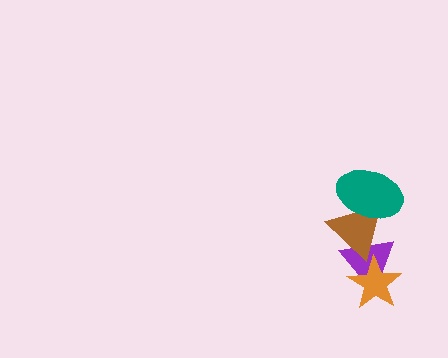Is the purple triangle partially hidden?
Yes, it is partially covered by another shape.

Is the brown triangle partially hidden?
Yes, it is partially covered by another shape.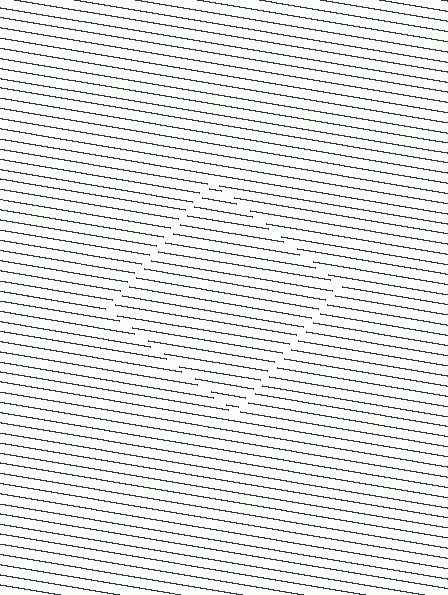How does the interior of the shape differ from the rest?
The interior of the shape contains the same grating, shifted by half a period — the contour is defined by the phase discontinuity where line-ends from the inner and outer gratings abut.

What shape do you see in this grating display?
An illusory square. The interior of the shape contains the same grating, shifted by half a period — the contour is defined by the phase discontinuity where line-ends from the inner and outer gratings abut.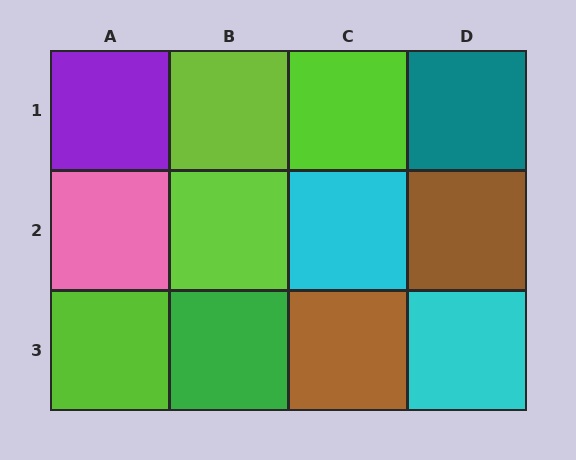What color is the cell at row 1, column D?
Teal.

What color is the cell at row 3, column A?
Lime.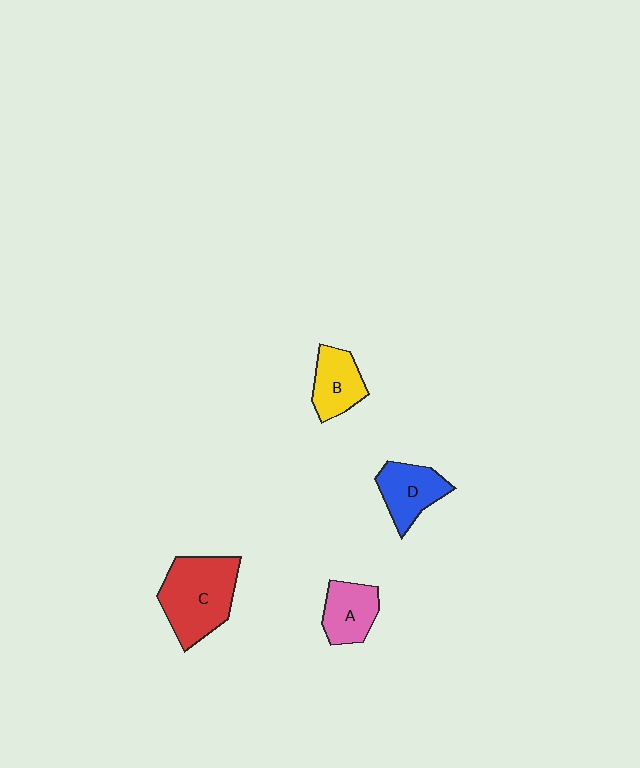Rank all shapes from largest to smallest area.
From largest to smallest: C (red), D (blue), A (pink), B (yellow).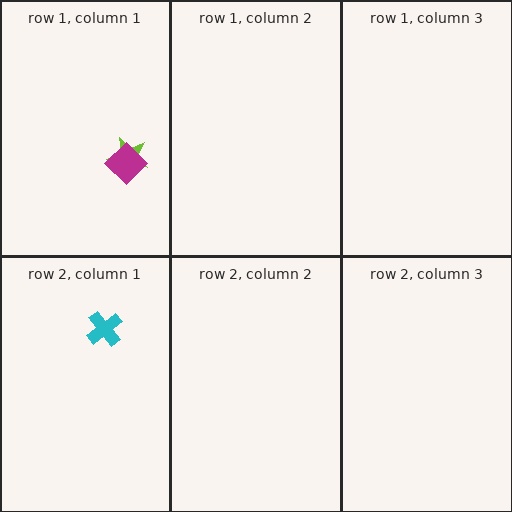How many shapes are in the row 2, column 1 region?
1.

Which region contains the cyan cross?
The row 2, column 1 region.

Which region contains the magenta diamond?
The row 1, column 1 region.